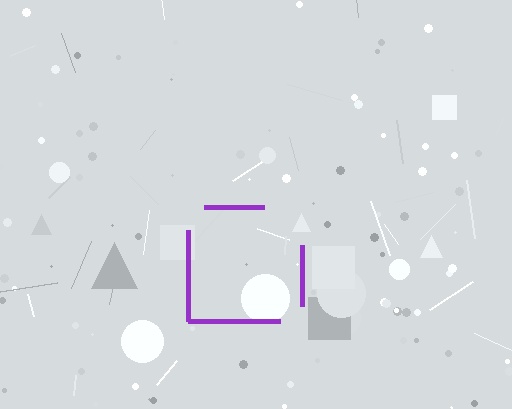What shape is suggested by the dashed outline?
The dashed outline suggests a square.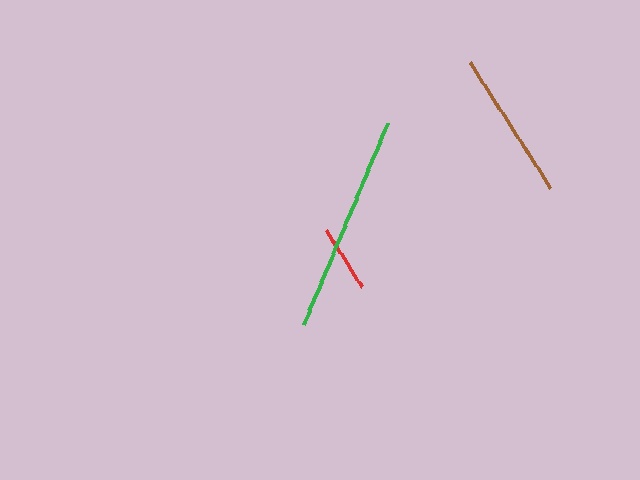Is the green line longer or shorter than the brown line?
The green line is longer than the brown line.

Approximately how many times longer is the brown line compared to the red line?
The brown line is approximately 2.2 times the length of the red line.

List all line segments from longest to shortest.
From longest to shortest: green, brown, red.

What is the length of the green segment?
The green segment is approximately 217 pixels long.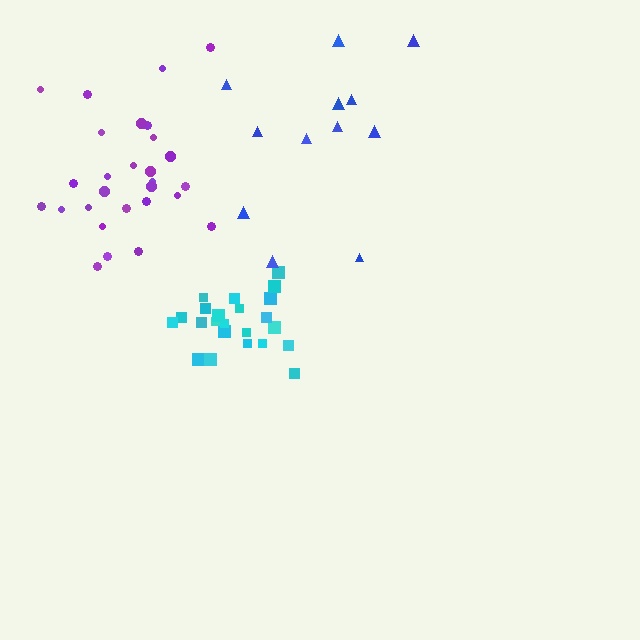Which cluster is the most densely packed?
Cyan.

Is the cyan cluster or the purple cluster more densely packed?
Cyan.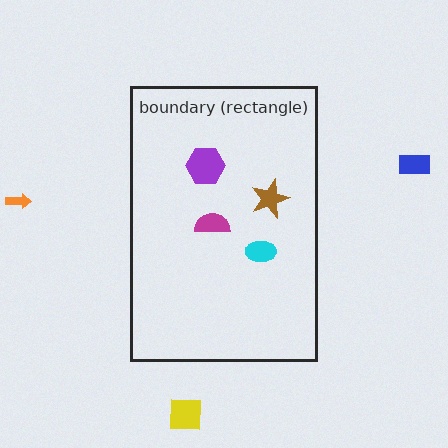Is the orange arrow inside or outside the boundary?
Outside.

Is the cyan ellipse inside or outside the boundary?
Inside.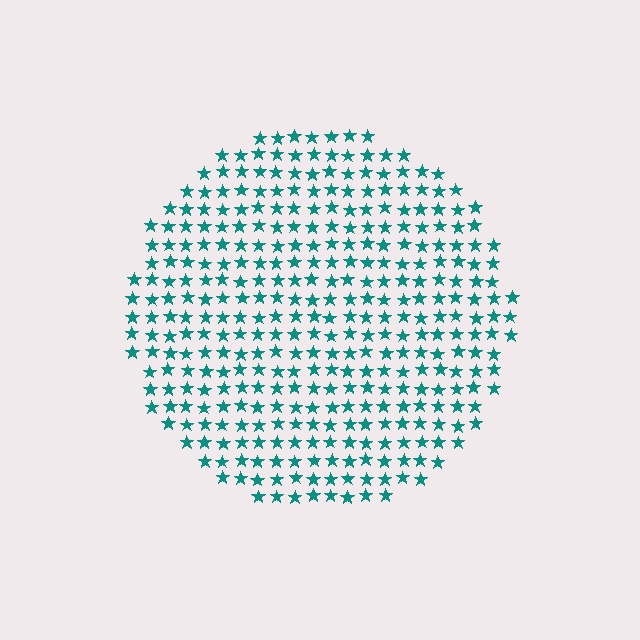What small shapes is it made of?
It is made of small stars.